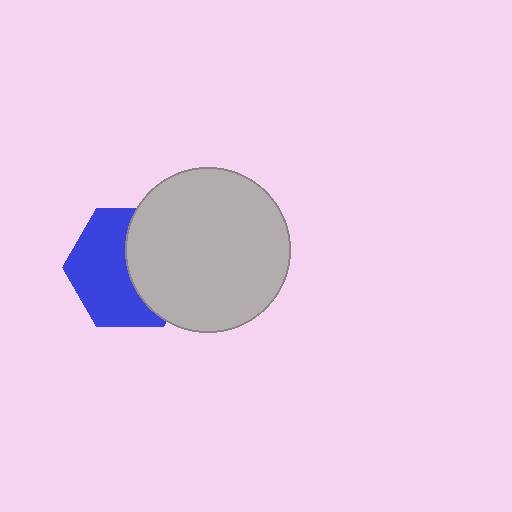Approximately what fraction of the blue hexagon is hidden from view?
Roughly 45% of the blue hexagon is hidden behind the light gray circle.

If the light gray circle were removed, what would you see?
You would see the complete blue hexagon.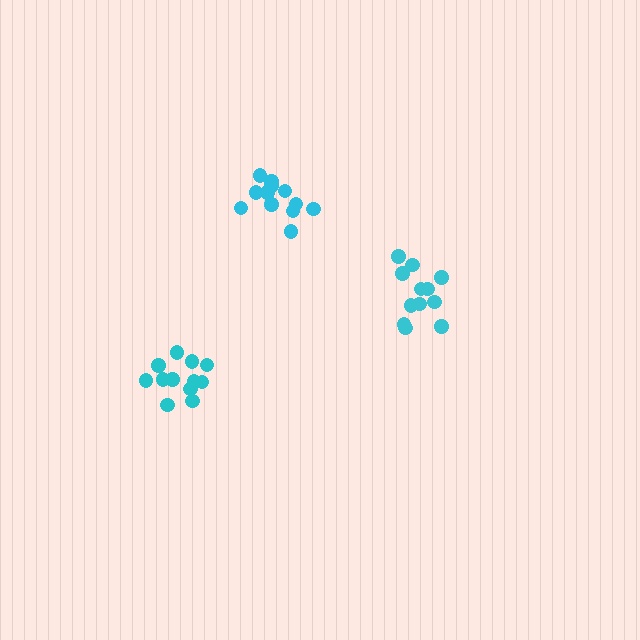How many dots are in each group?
Group 1: 12 dots, Group 2: 12 dots, Group 3: 12 dots (36 total).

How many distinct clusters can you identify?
There are 3 distinct clusters.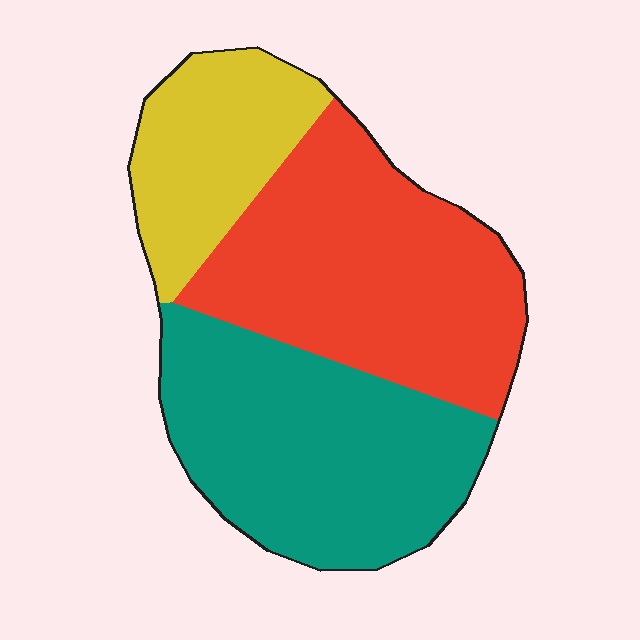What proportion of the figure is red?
Red takes up about two fifths (2/5) of the figure.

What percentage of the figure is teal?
Teal takes up between a quarter and a half of the figure.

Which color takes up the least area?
Yellow, at roughly 20%.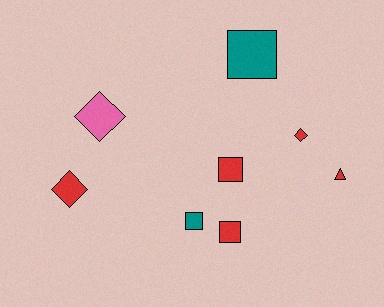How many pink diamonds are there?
There is 1 pink diamond.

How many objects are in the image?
There are 8 objects.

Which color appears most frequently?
Red, with 5 objects.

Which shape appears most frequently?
Square, with 4 objects.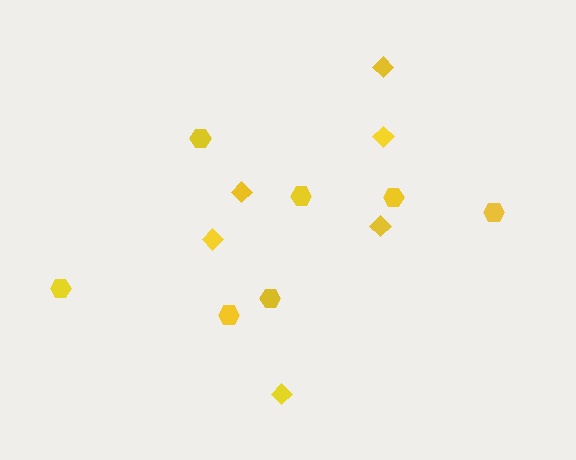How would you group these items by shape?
There are 2 groups: one group of hexagons (7) and one group of diamonds (6).